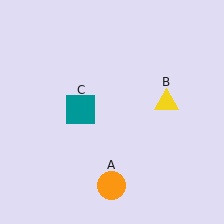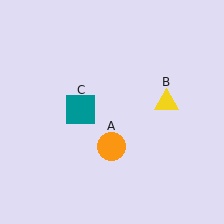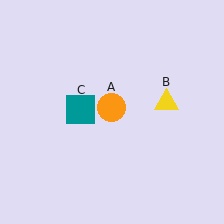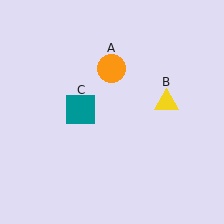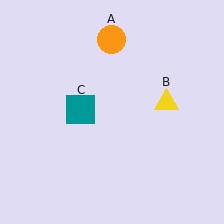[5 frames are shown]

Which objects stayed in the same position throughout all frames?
Yellow triangle (object B) and teal square (object C) remained stationary.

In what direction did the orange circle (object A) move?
The orange circle (object A) moved up.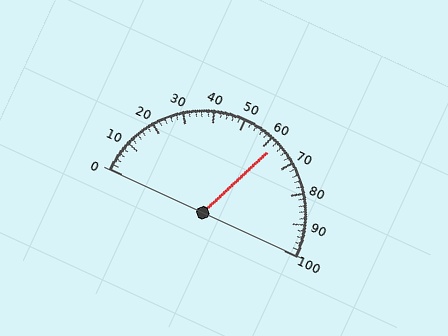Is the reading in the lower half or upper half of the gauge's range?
The reading is in the upper half of the range (0 to 100).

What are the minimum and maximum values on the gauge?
The gauge ranges from 0 to 100.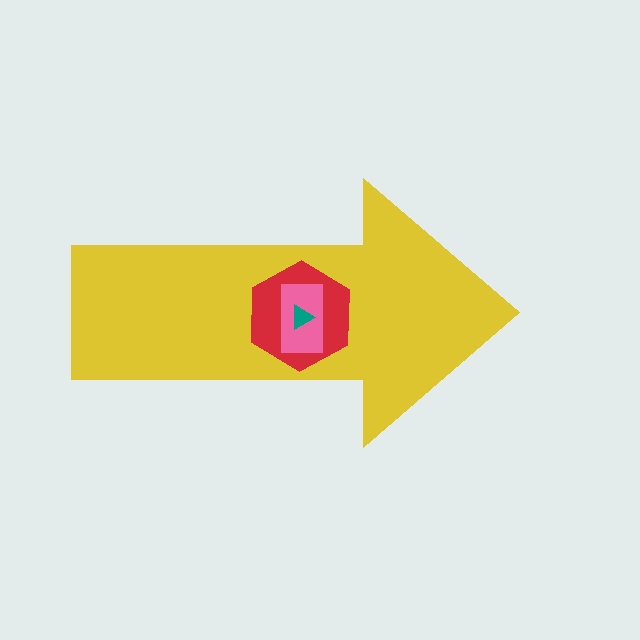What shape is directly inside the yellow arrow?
The red hexagon.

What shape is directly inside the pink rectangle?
The teal triangle.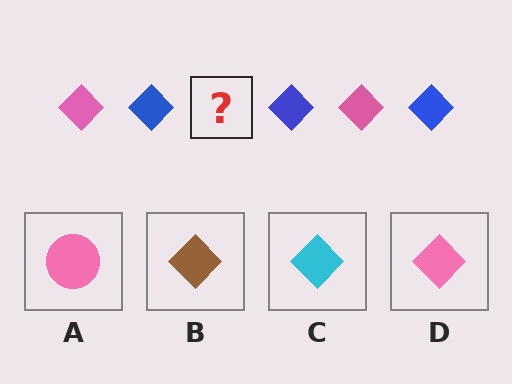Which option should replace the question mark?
Option D.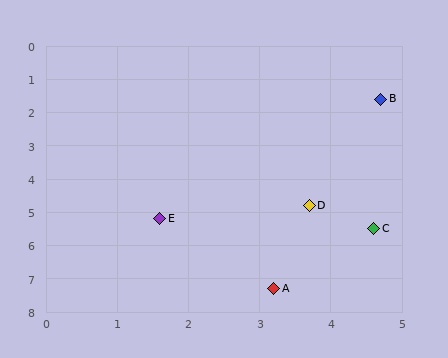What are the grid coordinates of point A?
Point A is at approximately (3.2, 7.3).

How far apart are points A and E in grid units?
Points A and E are about 2.6 grid units apart.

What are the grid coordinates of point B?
Point B is at approximately (4.7, 1.6).